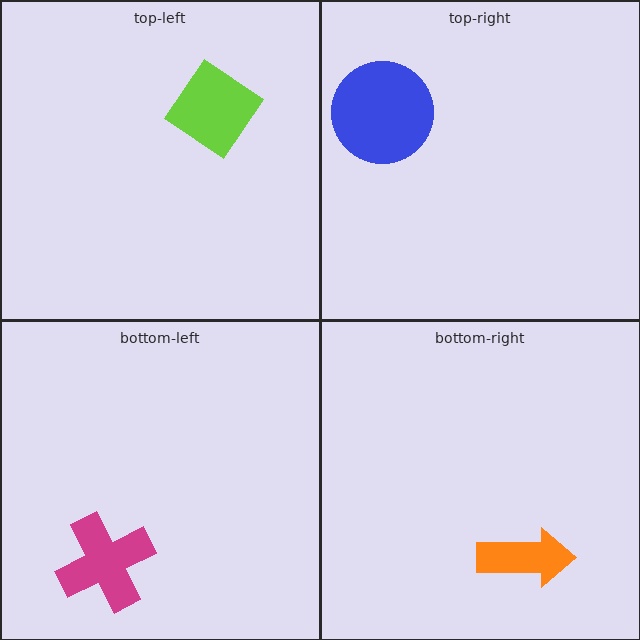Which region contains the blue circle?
The top-right region.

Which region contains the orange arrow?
The bottom-right region.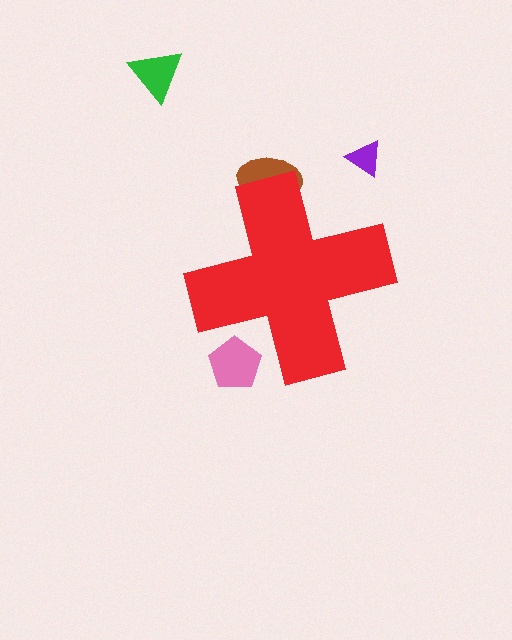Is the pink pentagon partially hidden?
Yes, the pink pentagon is partially hidden behind the red cross.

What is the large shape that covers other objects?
A red cross.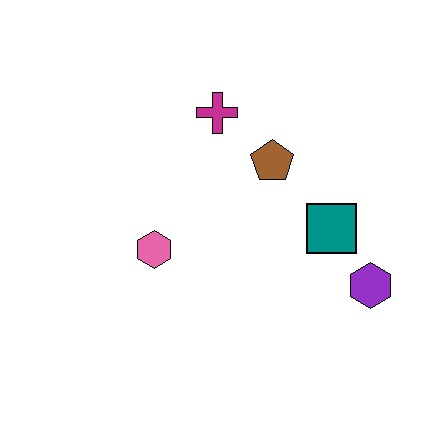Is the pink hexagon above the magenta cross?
No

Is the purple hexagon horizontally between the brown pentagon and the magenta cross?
No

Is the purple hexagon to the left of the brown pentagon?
No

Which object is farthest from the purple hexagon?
The magenta cross is farthest from the purple hexagon.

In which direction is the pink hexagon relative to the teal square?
The pink hexagon is to the left of the teal square.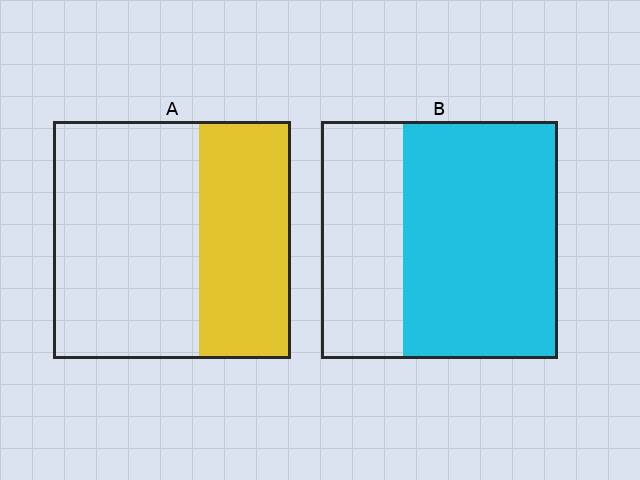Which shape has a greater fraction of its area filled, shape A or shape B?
Shape B.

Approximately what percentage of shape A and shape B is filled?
A is approximately 40% and B is approximately 65%.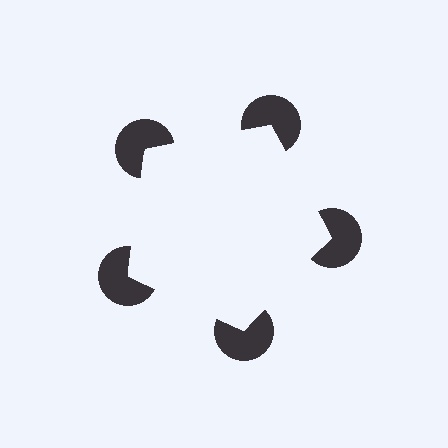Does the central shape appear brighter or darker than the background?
It typically appears slightly brighter than the background, even though no actual brightness change is drawn.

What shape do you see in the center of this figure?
An illusory pentagon — its edges are inferred from the aligned wedge cuts in the pac-man discs, not physically drawn.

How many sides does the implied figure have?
5 sides.